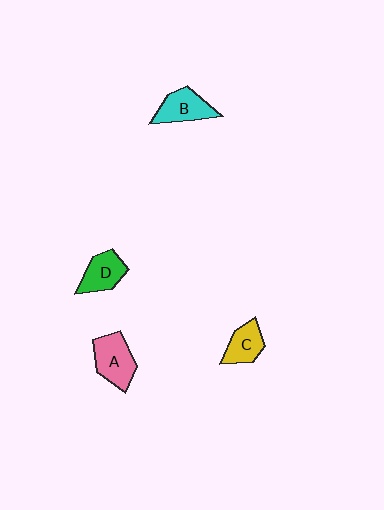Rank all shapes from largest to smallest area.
From largest to smallest: A (pink), B (cyan), D (green), C (yellow).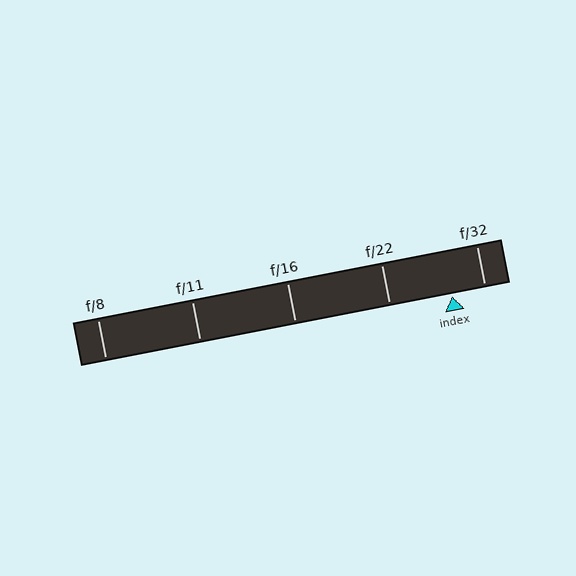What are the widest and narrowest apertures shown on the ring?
The widest aperture shown is f/8 and the narrowest is f/32.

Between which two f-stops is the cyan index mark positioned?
The index mark is between f/22 and f/32.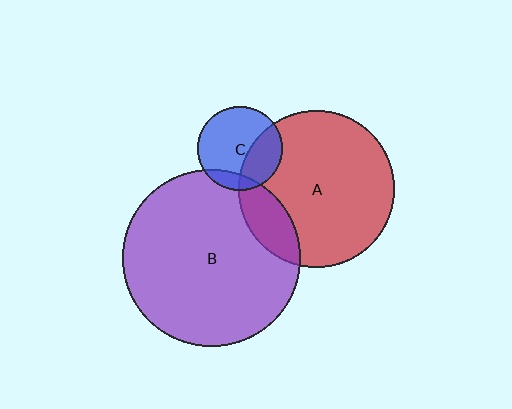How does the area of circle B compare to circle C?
Approximately 4.4 times.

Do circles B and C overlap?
Yes.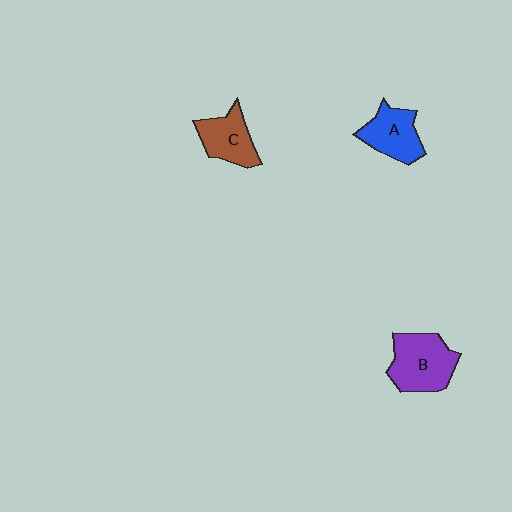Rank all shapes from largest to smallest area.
From largest to smallest: B (purple), A (blue), C (brown).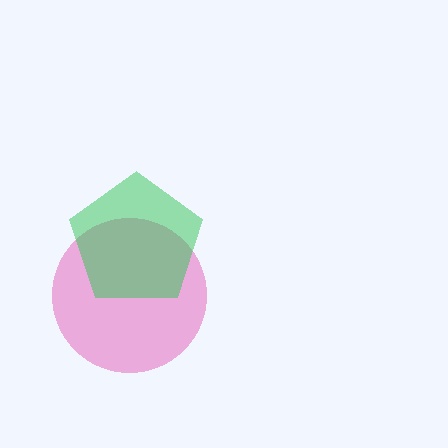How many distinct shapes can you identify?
There are 2 distinct shapes: a pink circle, a green pentagon.